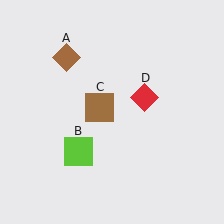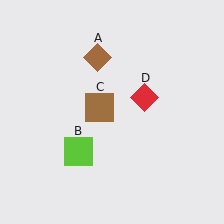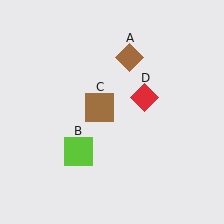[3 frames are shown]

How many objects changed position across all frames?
1 object changed position: brown diamond (object A).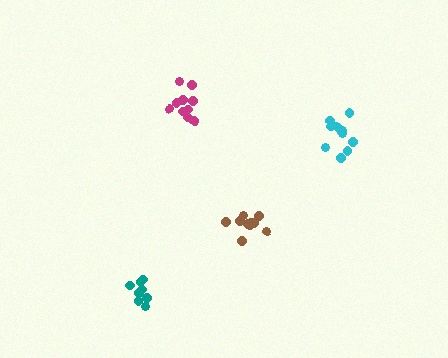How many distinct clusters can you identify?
There are 4 distinct clusters.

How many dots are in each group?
Group 1: 12 dots, Group 2: 8 dots, Group 3: 10 dots, Group 4: 10 dots (40 total).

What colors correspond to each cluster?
The clusters are colored: cyan, teal, brown, magenta.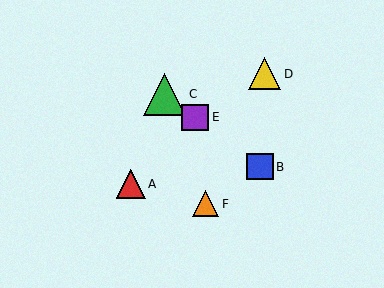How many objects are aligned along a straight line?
3 objects (B, C, E) are aligned along a straight line.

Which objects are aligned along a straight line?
Objects B, C, E are aligned along a straight line.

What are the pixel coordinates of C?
Object C is at (165, 94).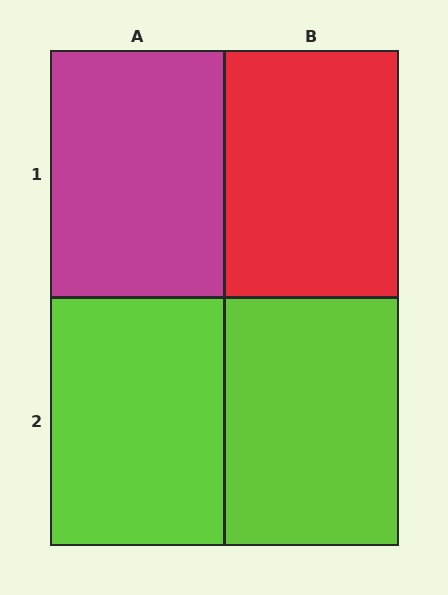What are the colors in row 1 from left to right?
Magenta, red.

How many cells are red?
1 cell is red.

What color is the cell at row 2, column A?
Lime.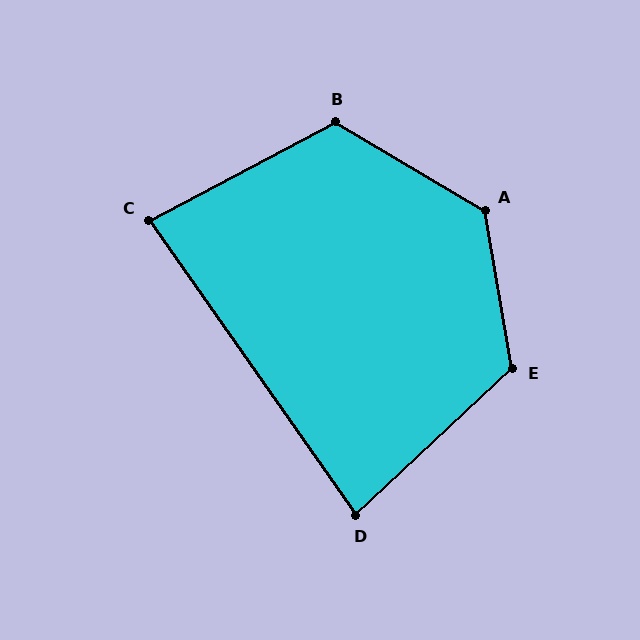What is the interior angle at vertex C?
Approximately 83 degrees (acute).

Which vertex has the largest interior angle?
A, at approximately 130 degrees.